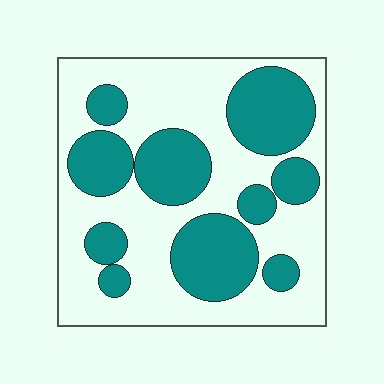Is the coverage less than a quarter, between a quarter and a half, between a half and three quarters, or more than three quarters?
Between a quarter and a half.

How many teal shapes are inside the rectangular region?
10.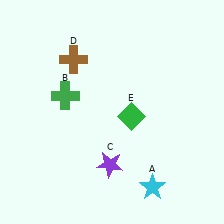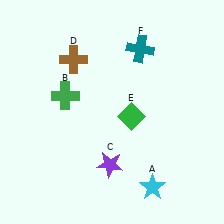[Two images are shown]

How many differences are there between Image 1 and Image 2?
There is 1 difference between the two images.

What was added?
A teal cross (F) was added in Image 2.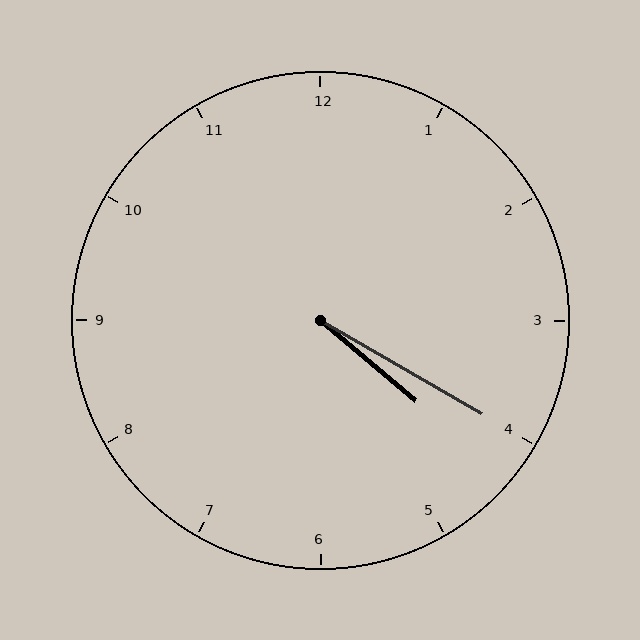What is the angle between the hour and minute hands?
Approximately 10 degrees.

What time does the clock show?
4:20.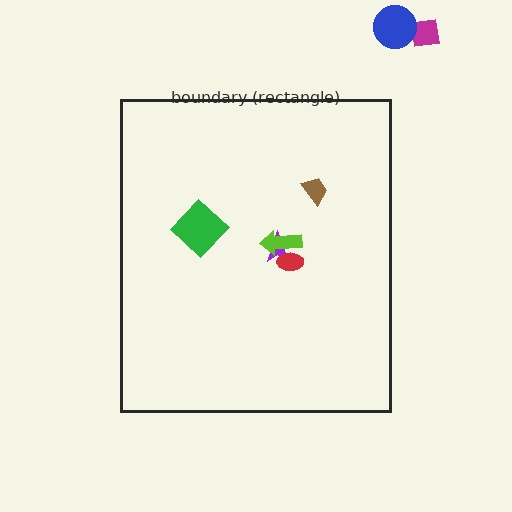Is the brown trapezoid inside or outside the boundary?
Inside.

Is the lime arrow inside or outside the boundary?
Inside.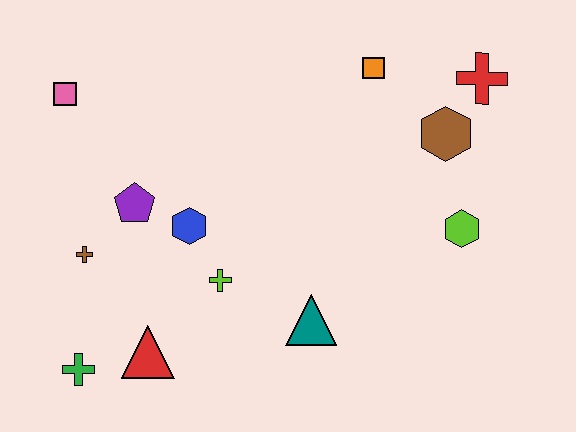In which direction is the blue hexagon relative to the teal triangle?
The blue hexagon is to the left of the teal triangle.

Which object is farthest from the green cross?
The red cross is farthest from the green cross.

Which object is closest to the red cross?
The brown hexagon is closest to the red cross.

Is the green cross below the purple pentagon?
Yes